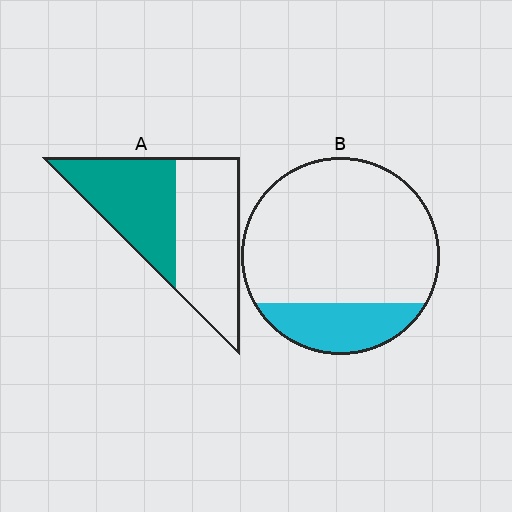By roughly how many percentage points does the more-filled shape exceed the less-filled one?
By roughly 25 percentage points (A over B).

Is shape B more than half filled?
No.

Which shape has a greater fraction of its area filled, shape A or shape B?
Shape A.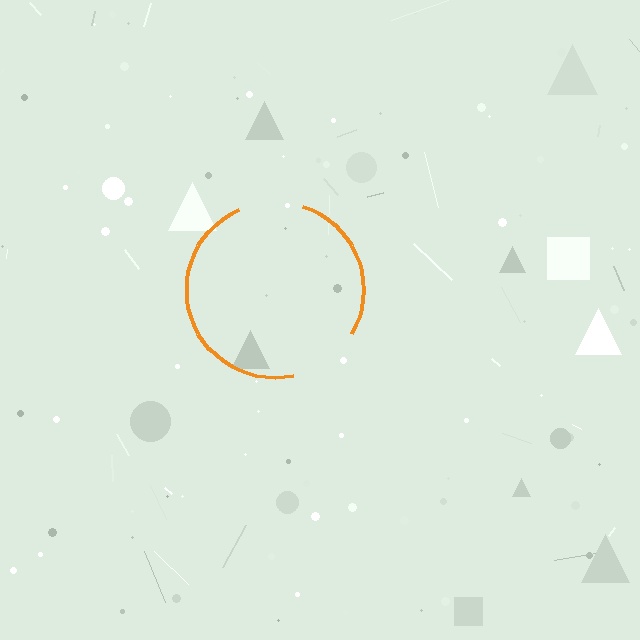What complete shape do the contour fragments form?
The contour fragments form a circle.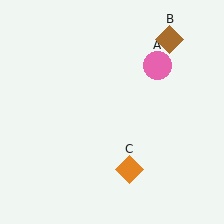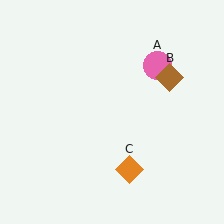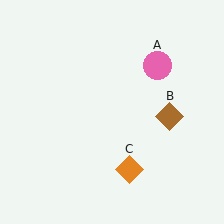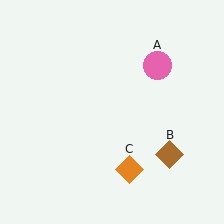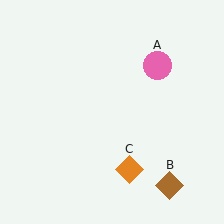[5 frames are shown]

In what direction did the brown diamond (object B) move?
The brown diamond (object B) moved down.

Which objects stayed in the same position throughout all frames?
Pink circle (object A) and orange diamond (object C) remained stationary.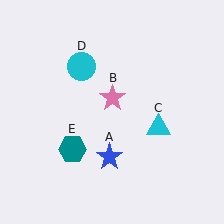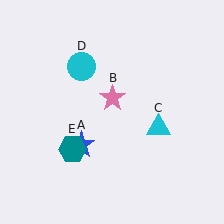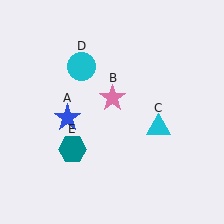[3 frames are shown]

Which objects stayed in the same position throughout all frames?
Pink star (object B) and cyan triangle (object C) and cyan circle (object D) and teal hexagon (object E) remained stationary.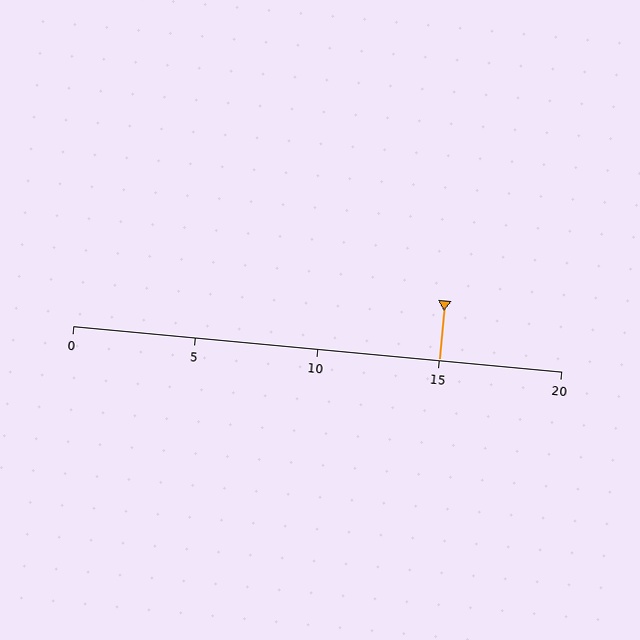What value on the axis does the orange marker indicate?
The marker indicates approximately 15.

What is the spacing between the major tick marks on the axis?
The major ticks are spaced 5 apart.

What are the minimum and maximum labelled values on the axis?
The axis runs from 0 to 20.